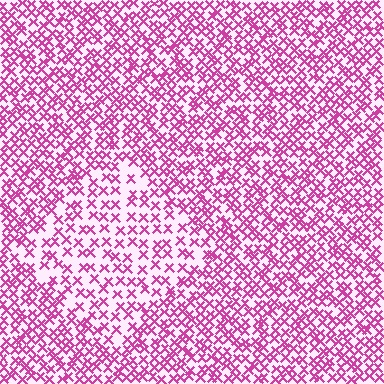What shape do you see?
I see a diamond.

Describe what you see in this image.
The image contains small magenta elements arranged at two different densities. A diamond-shaped region is visible where the elements are less densely packed than the surrounding area.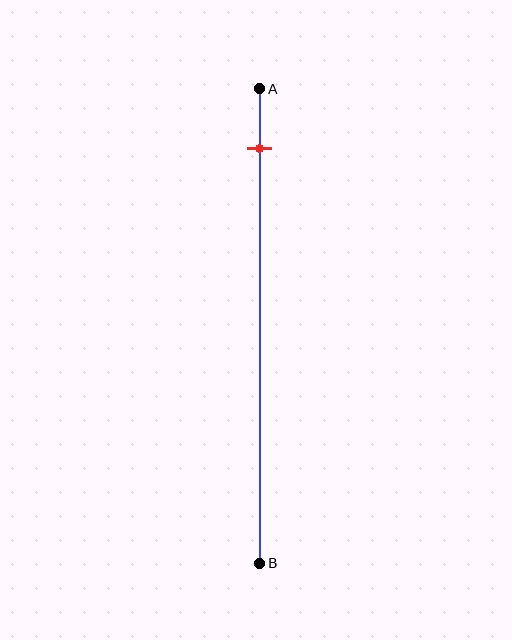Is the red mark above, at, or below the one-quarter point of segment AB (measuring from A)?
The red mark is above the one-quarter point of segment AB.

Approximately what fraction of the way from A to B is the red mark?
The red mark is approximately 15% of the way from A to B.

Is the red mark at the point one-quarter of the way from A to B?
No, the mark is at about 15% from A, not at the 25% one-quarter point.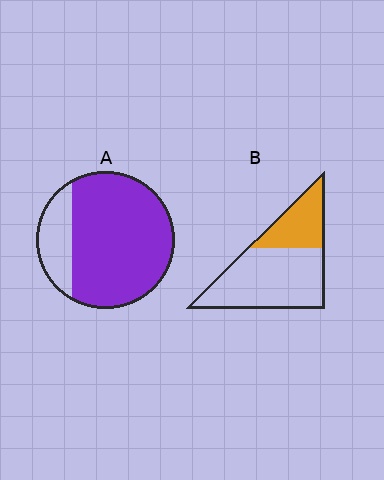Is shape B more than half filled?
No.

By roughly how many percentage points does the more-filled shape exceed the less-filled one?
By roughly 50 percentage points (A over B).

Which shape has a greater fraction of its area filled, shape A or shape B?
Shape A.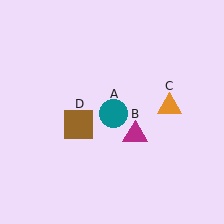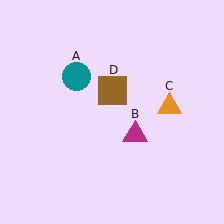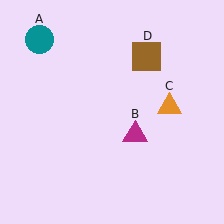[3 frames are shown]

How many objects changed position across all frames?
2 objects changed position: teal circle (object A), brown square (object D).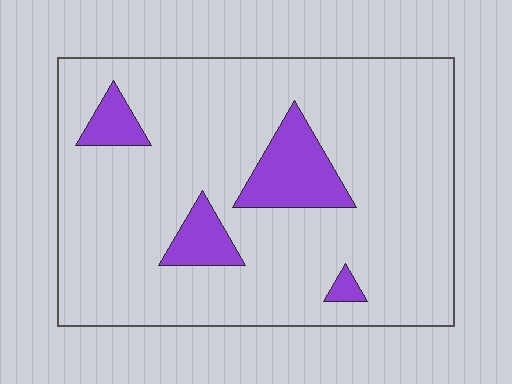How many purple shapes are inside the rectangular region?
4.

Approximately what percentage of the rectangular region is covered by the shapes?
Approximately 15%.